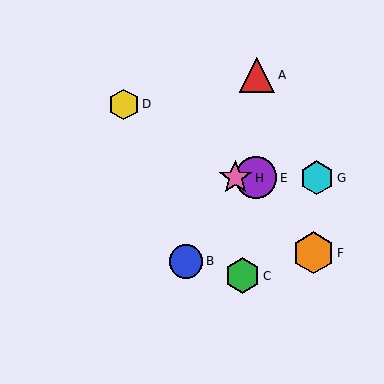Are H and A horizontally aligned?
No, H is at y≈178 and A is at y≈75.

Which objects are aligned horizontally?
Objects E, G, H are aligned horizontally.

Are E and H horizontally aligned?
Yes, both are at y≈178.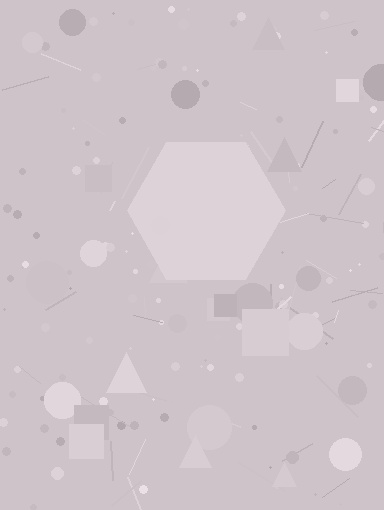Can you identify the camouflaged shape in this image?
The camouflaged shape is a hexagon.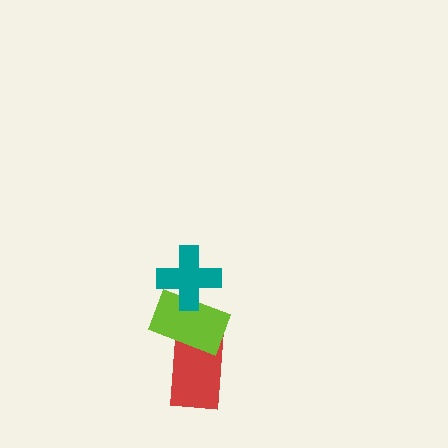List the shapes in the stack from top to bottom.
From top to bottom: the teal cross, the lime rectangle, the red rectangle.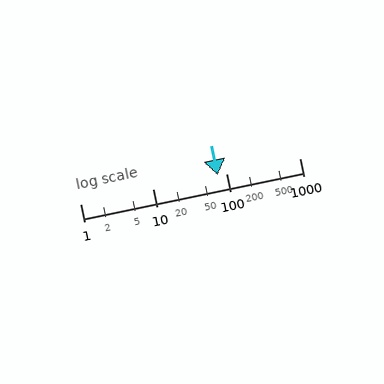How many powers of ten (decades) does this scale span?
The scale spans 3 decades, from 1 to 1000.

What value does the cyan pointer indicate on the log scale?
The pointer indicates approximately 76.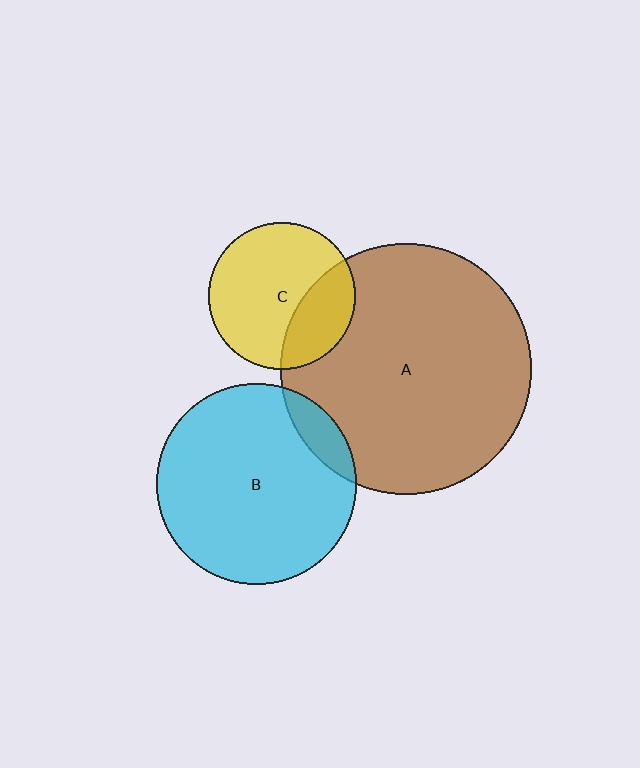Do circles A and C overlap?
Yes.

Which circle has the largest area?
Circle A (brown).